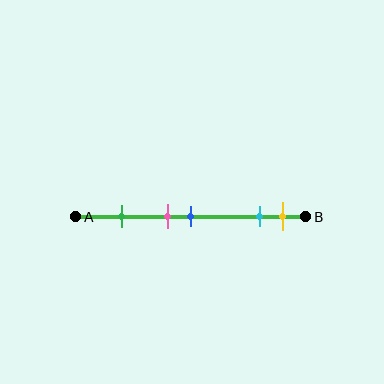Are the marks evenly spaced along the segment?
No, the marks are not evenly spaced.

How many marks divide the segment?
There are 5 marks dividing the segment.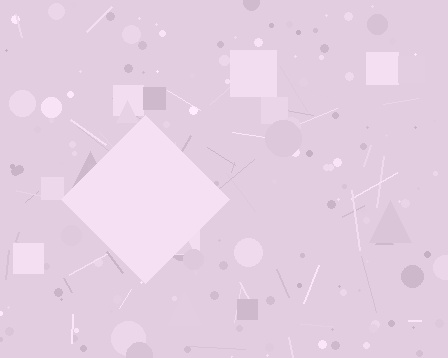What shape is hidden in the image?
A diamond is hidden in the image.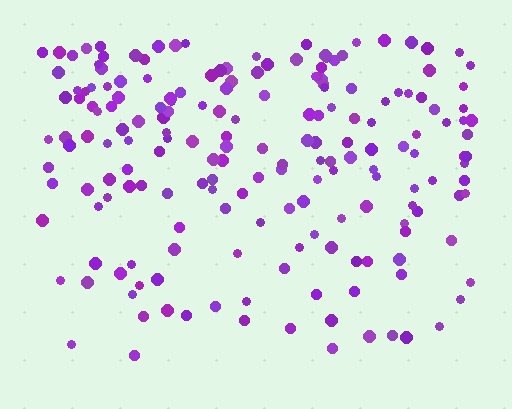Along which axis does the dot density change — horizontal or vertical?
Vertical.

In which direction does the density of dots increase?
From bottom to top, with the top side densest.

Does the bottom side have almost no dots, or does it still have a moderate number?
Still a moderate number, just noticeably fewer than the top.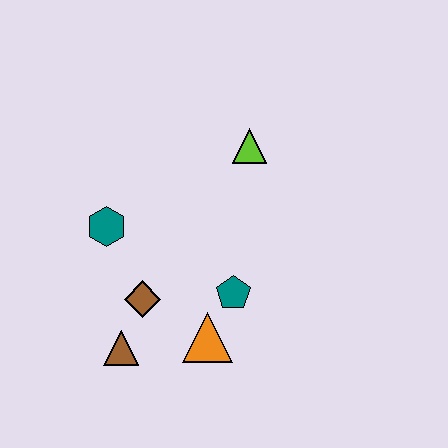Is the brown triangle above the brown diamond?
No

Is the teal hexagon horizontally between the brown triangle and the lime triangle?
No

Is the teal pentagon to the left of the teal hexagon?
No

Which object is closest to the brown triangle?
The brown diamond is closest to the brown triangle.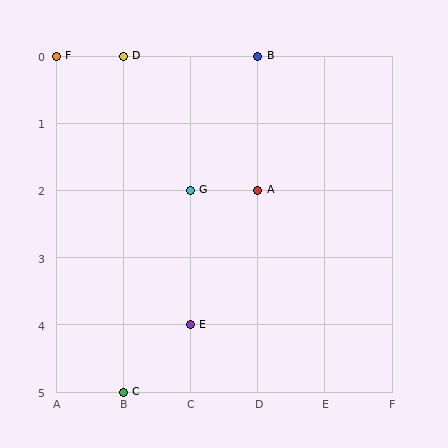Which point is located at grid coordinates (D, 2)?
Point A is at (D, 2).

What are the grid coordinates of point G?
Point G is at grid coordinates (C, 2).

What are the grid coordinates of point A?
Point A is at grid coordinates (D, 2).